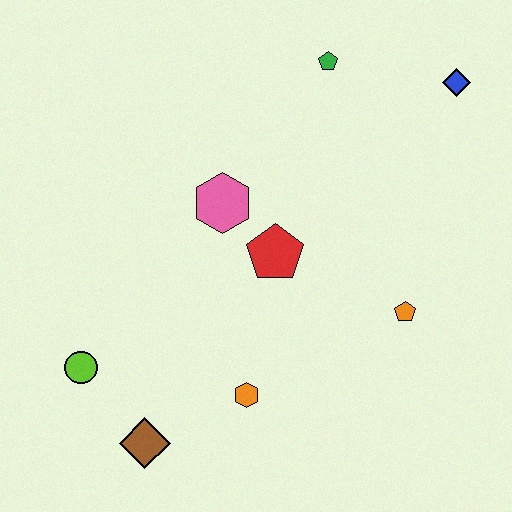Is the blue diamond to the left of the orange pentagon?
No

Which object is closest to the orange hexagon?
The brown diamond is closest to the orange hexagon.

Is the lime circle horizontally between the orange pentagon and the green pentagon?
No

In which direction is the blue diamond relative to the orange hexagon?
The blue diamond is above the orange hexagon.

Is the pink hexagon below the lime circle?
No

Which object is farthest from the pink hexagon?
The blue diamond is farthest from the pink hexagon.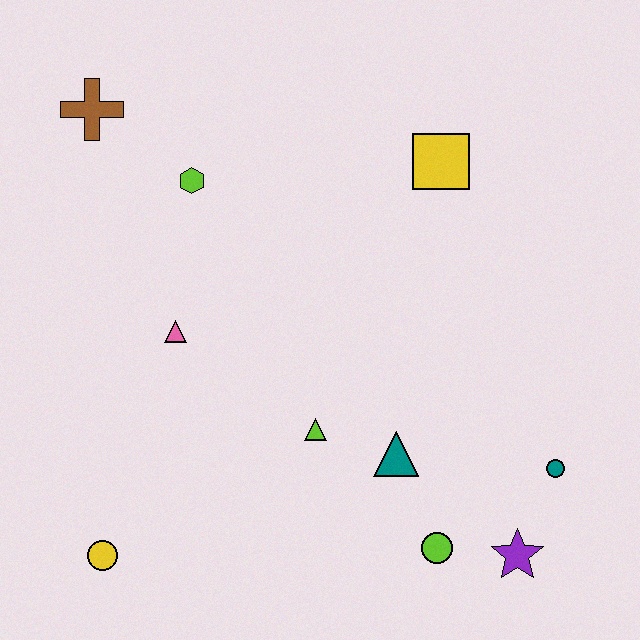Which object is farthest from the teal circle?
The brown cross is farthest from the teal circle.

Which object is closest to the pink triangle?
The lime hexagon is closest to the pink triangle.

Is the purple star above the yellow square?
No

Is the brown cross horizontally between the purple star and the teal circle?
No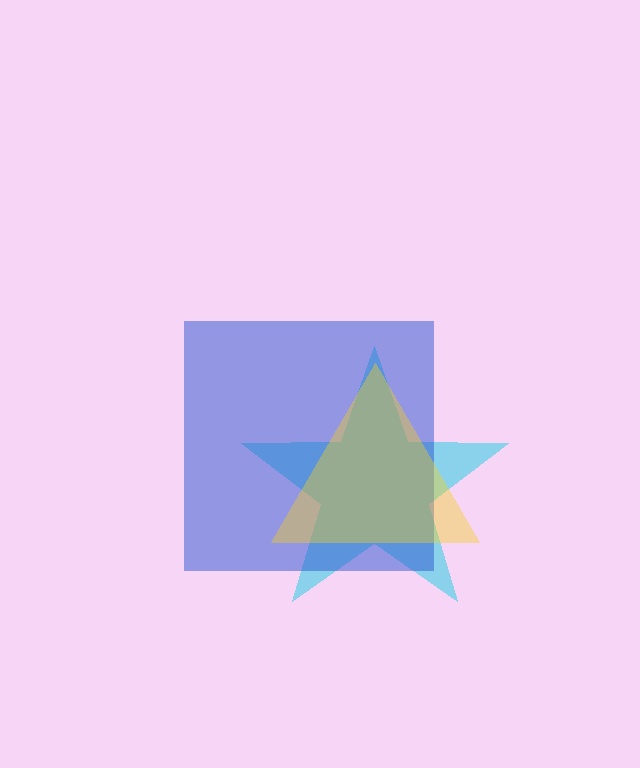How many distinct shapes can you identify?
There are 3 distinct shapes: a cyan star, a blue square, a yellow triangle.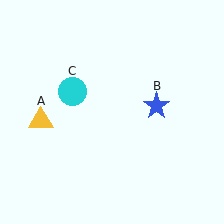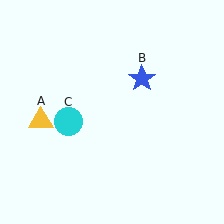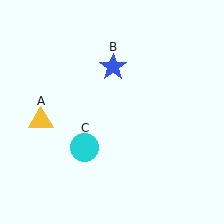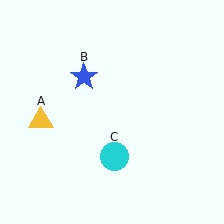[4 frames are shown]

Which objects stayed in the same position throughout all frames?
Yellow triangle (object A) remained stationary.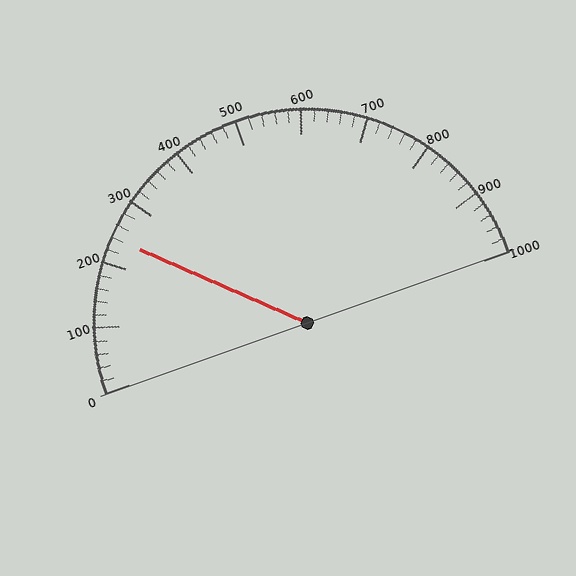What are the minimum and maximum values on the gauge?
The gauge ranges from 0 to 1000.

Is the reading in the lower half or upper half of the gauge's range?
The reading is in the lower half of the range (0 to 1000).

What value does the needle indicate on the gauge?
The needle indicates approximately 240.